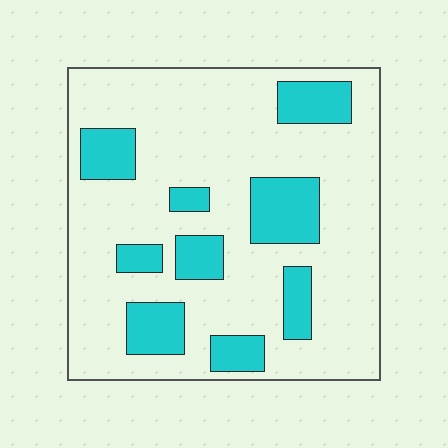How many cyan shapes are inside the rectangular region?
9.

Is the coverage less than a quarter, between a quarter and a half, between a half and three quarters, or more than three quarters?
Less than a quarter.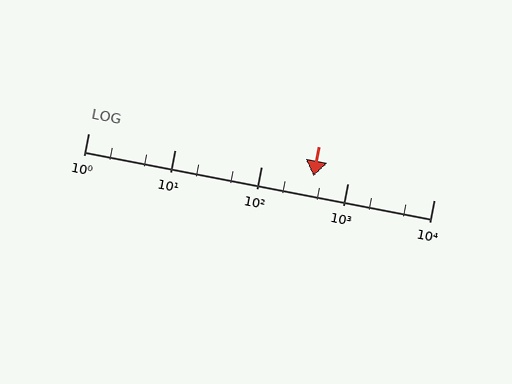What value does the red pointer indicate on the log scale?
The pointer indicates approximately 410.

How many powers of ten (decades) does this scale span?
The scale spans 4 decades, from 1 to 10000.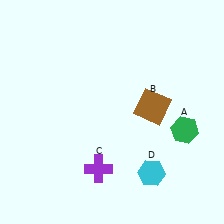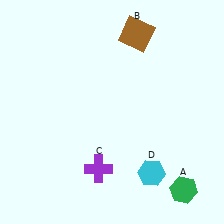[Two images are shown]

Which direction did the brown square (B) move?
The brown square (B) moved up.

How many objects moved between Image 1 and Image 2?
2 objects moved between the two images.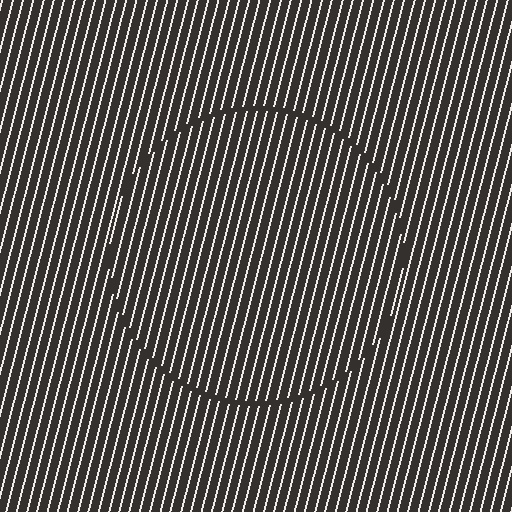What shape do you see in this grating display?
An illusory circle. The interior of the shape contains the same grating, shifted by half a period — the contour is defined by the phase discontinuity where line-ends from the inner and outer gratings abut.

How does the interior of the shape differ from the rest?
The interior of the shape contains the same grating, shifted by half a period — the contour is defined by the phase discontinuity where line-ends from the inner and outer gratings abut.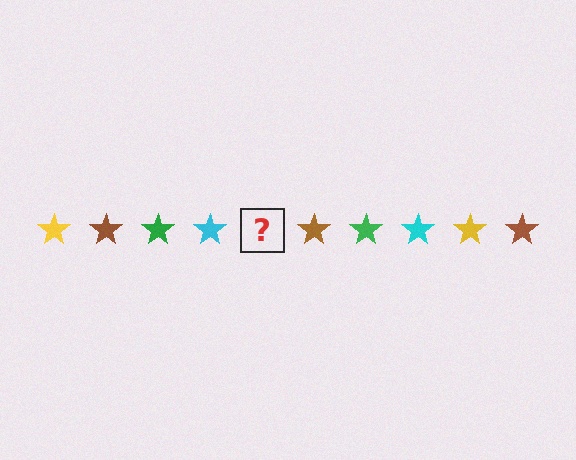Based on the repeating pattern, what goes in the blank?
The blank should be a yellow star.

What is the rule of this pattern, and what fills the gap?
The rule is that the pattern cycles through yellow, brown, green, cyan stars. The gap should be filled with a yellow star.